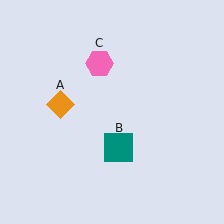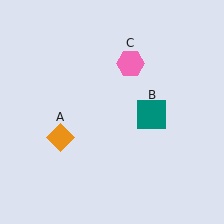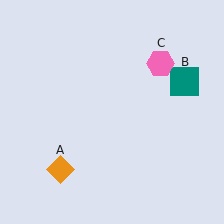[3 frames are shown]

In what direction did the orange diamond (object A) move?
The orange diamond (object A) moved down.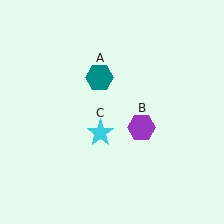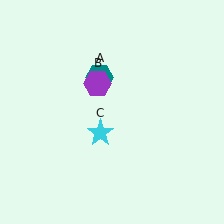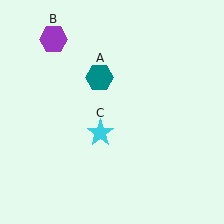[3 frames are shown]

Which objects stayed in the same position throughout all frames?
Teal hexagon (object A) and cyan star (object C) remained stationary.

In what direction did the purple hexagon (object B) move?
The purple hexagon (object B) moved up and to the left.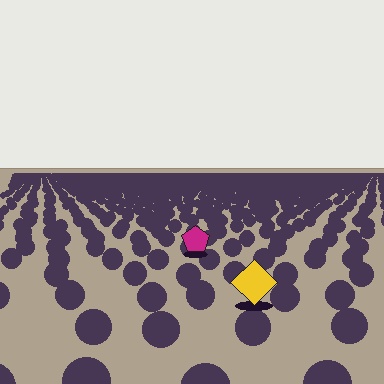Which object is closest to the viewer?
The yellow diamond is closest. The texture marks near it are larger and more spread out.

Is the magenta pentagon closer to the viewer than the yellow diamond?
No. The yellow diamond is closer — you can tell from the texture gradient: the ground texture is coarser near it.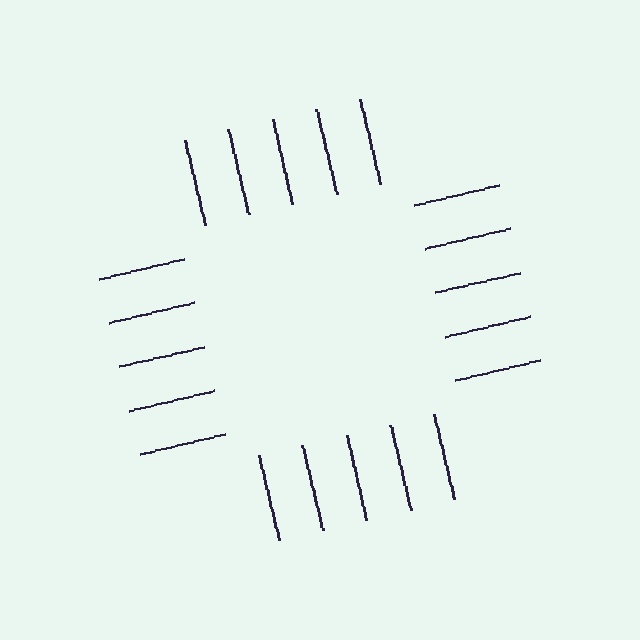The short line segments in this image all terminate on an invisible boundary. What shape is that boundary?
An illusory square — the line segments terminate on its edges but no continuous stroke is drawn.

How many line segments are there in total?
20 — 5 along each of the 4 edges.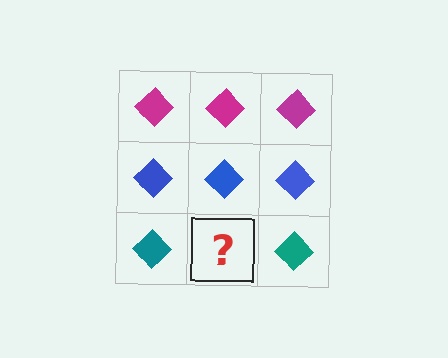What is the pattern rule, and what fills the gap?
The rule is that each row has a consistent color. The gap should be filled with a teal diamond.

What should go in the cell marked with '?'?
The missing cell should contain a teal diamond.